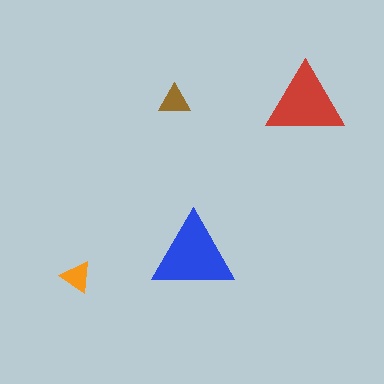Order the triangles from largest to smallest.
the blue one, the red one, the brown one, the orange one.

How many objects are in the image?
There are 4 objects in the image.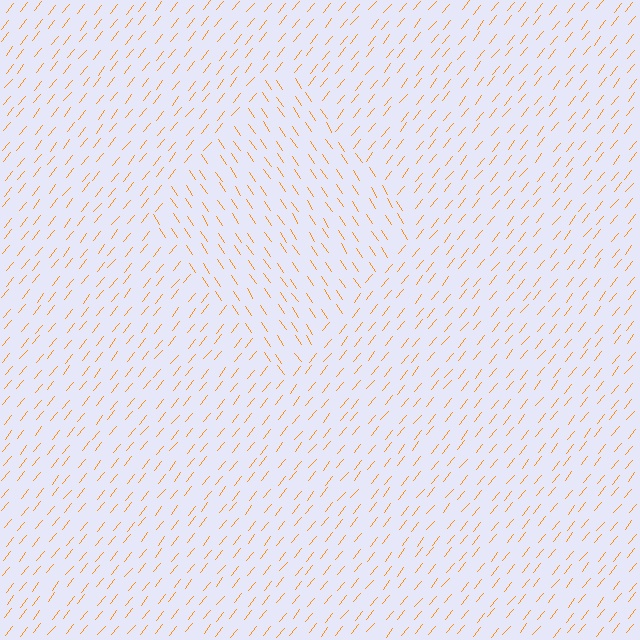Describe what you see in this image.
The image is filled with small orange line segments. A diamond region in the image has lines oriented differently from the surrounding lines, creating a visible texture boundary.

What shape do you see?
I see a diamond.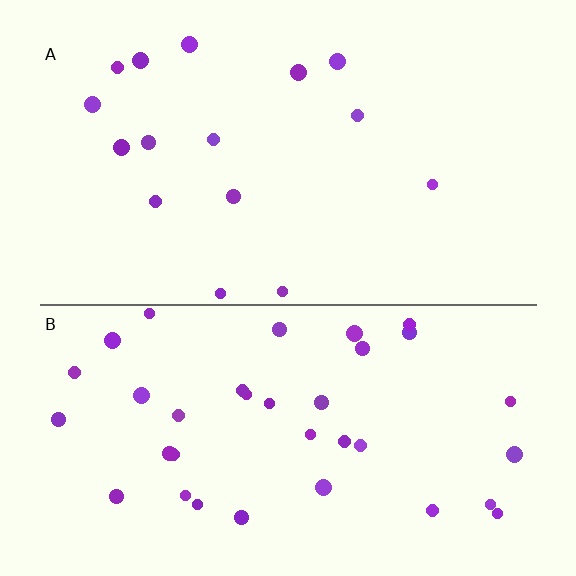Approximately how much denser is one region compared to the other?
Approximately 2.3× — region B over region A.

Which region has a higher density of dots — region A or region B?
B (the bottom).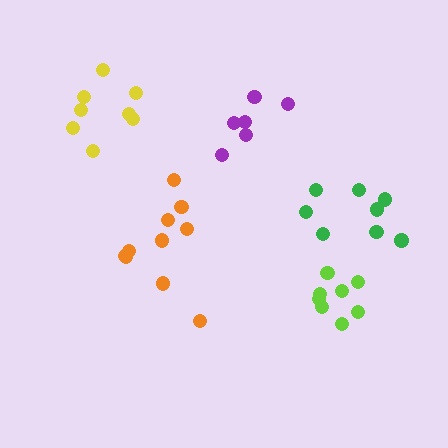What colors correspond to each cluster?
The clusters are colored: orange, green, yellow, lime, purple.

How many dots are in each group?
Group 1: 10 dots, Group 2: 8 dots, Group 3: 8 dots, Group 4: 8 dots, Group 5: 6 dots (40 total).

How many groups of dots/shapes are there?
There are 5 groups.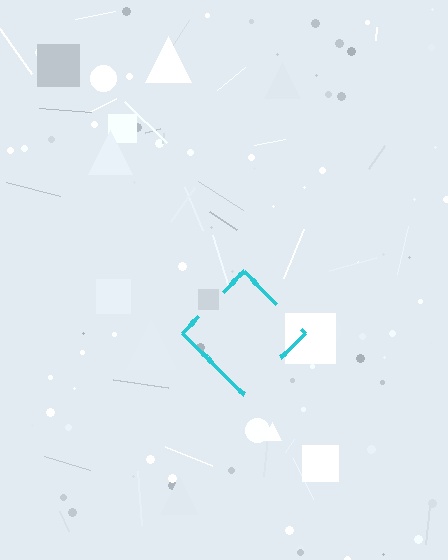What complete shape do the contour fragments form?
The contour fragments form a diamond.